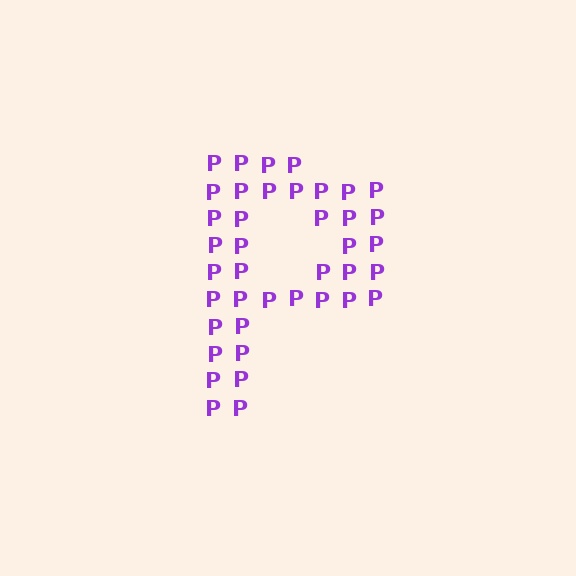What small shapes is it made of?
It is made of small letter P's.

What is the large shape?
The large shape is the letter P.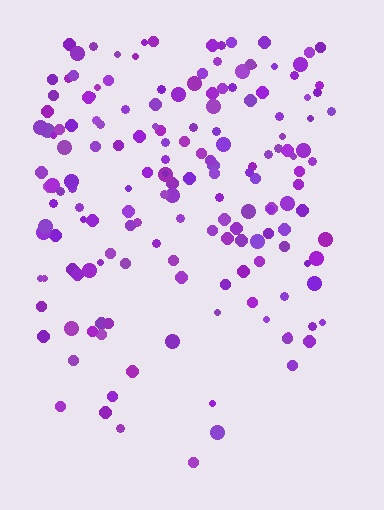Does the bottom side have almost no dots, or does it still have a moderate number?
Still a moderate number, just noticeably fewer than the top.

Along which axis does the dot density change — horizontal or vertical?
Vertical.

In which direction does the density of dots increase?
From bottom to top, with the top side densest.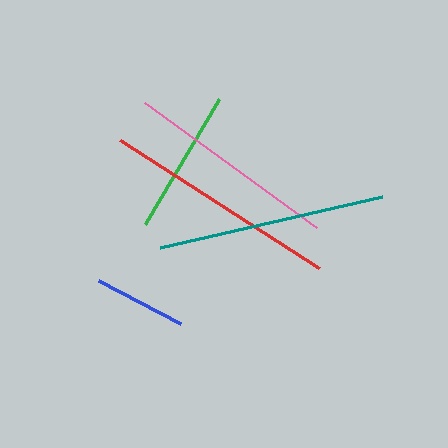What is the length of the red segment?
The red segment is approximately 236 pixels long.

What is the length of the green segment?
The green segment is approximately 145 pixels long.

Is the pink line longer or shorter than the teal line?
The teal line is longer than the pink line.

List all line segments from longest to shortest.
From longest to shortest: red, teal, pink, green, blue.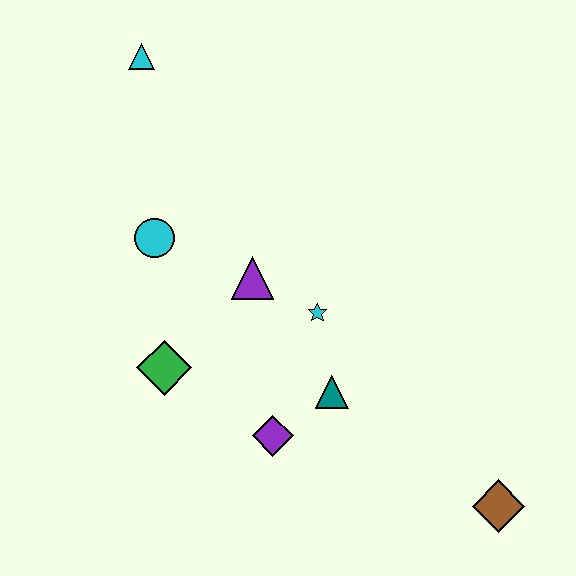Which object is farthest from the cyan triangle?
The brown diamond is farthest from the cyan triangle.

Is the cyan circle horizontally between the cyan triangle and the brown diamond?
Yes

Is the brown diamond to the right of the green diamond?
Yes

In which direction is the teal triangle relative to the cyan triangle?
The teal triangle is below the cyan triangle.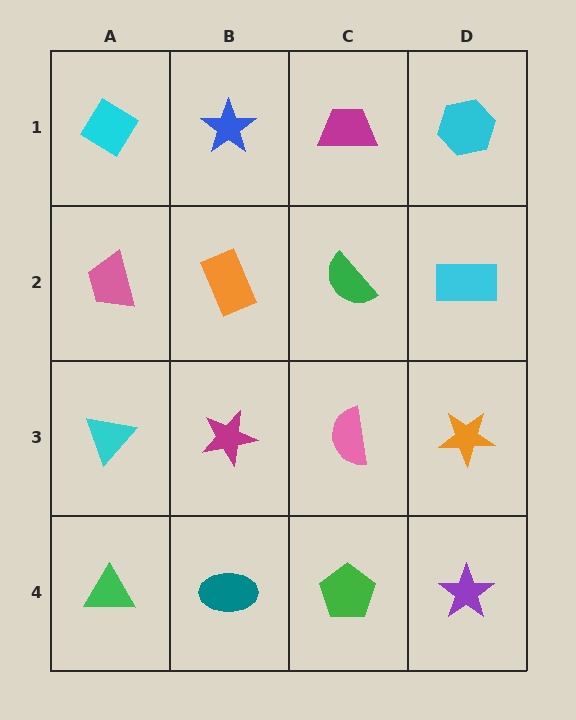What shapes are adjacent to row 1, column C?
A green semicircle (row 2, column C), a blue star (row 1, column B), a cyan hexagon (row 1, column D).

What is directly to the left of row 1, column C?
A blue star.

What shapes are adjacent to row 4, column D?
An orange star (row 3, column D), a green pentagon (row 4, column C).